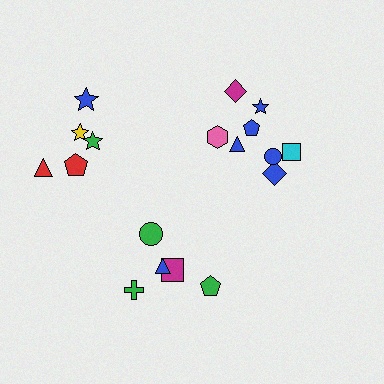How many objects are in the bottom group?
There are 5 objects.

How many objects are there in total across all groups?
There are 18 objects.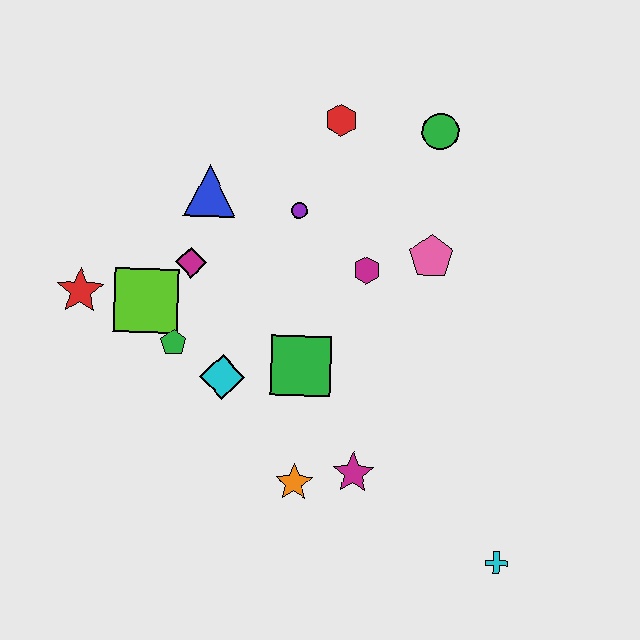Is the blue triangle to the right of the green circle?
No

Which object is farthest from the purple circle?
The cyan cross is farthest from the purple circle.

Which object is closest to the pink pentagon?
The magenta hexagon is closest to the pink pentagon.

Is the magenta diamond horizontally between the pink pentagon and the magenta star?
No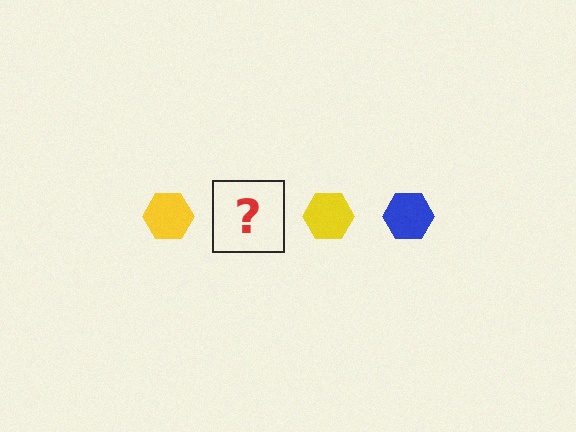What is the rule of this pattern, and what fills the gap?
The rule is that the pattern cycles through yellow, blue hexagons. The gap should be filled with a blue hexagon.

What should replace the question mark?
The question mark should be replaced with a blue hexagon.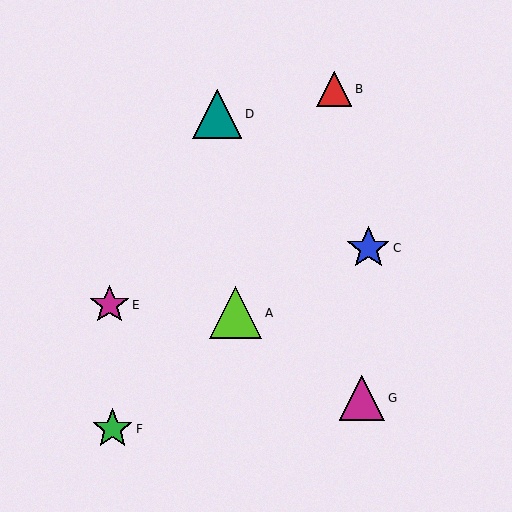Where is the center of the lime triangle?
The center of the lime triangle is at (236, 313).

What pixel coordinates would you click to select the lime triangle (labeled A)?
Click at (236, 313) to select the lime triangle A.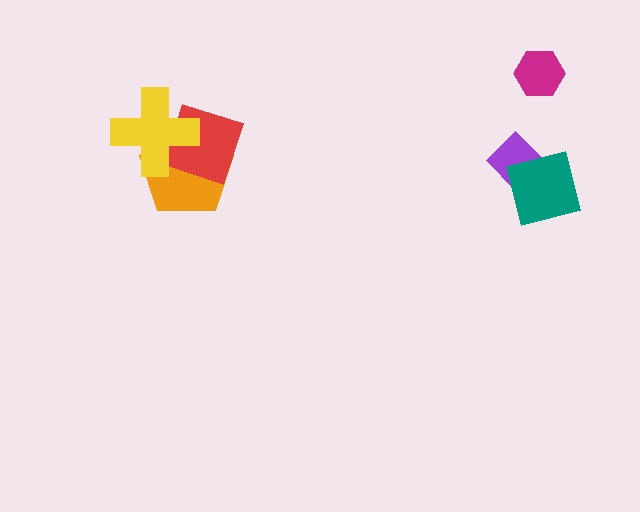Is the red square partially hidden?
Yes, it is partially covered by another shape.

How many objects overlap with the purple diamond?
1 object overlaps with the purple diamond.